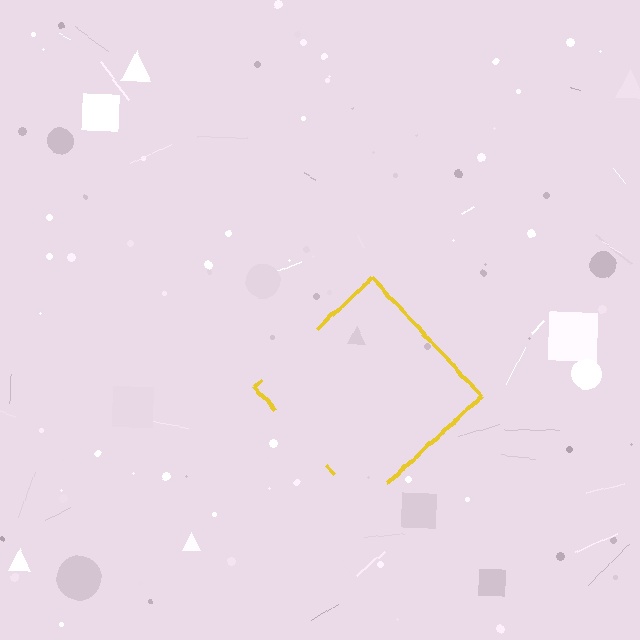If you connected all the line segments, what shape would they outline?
They would outline a diamond.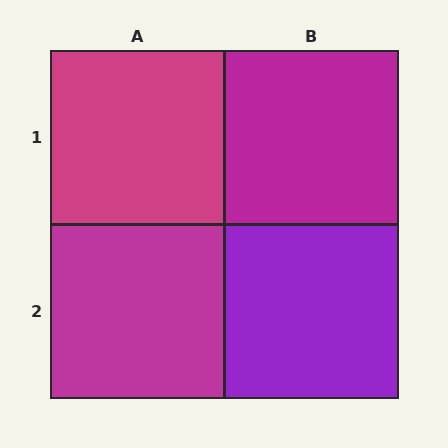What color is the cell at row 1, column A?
Magenta.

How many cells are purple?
1 cell is purple.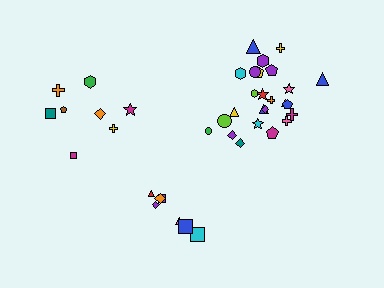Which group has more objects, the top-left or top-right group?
The top-right group.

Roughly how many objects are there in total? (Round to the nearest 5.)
Roughly 40 objects in total.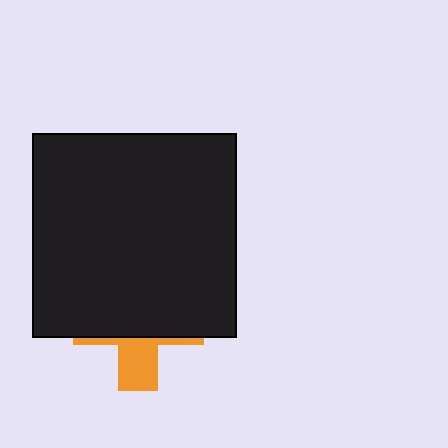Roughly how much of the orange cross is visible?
A small part of it is visible (roughly 32%).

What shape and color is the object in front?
The object in front is a black square.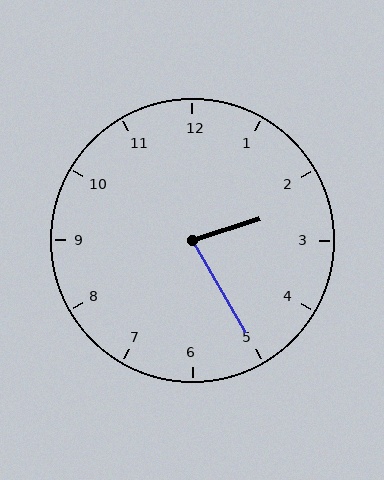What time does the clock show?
2:25.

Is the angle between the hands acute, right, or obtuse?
It is acute.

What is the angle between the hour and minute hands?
Approximately 78 degrees.